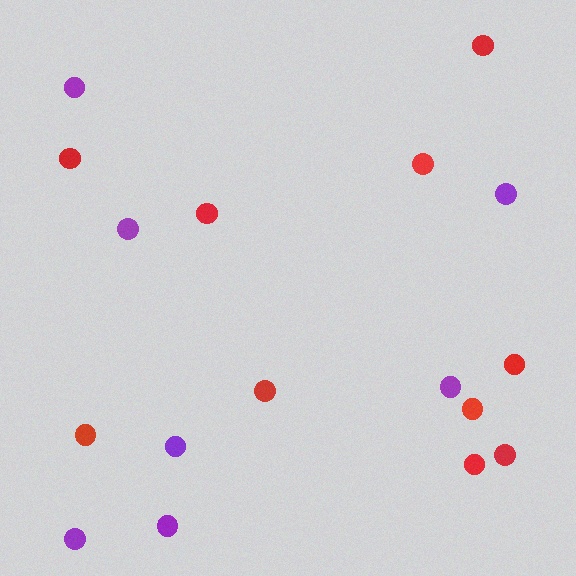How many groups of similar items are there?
There are 2 groups: one group of red circles (10) and one group of purple circles (7).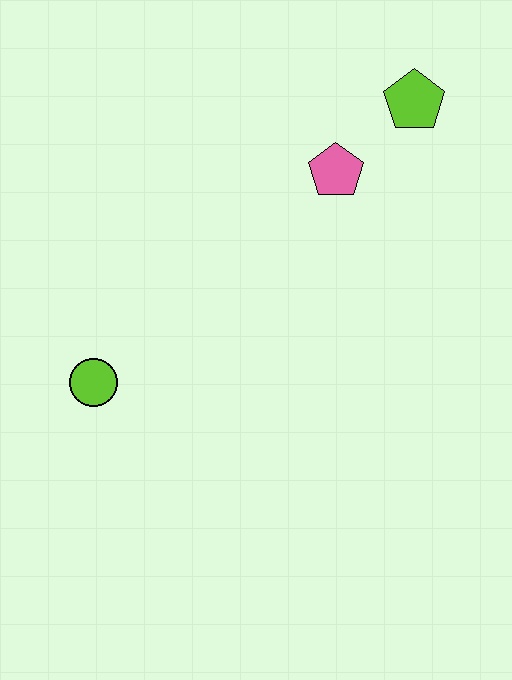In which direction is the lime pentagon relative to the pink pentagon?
The lime pentagon is to the right of the pink pentagon.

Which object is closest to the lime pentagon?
The pink pentagon is closest to the lime pentagon.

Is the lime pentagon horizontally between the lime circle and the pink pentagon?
No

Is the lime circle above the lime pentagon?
No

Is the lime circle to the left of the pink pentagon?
Yes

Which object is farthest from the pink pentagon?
The lime circle is farthest from the pink pentagon.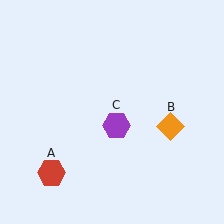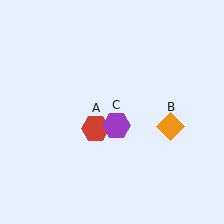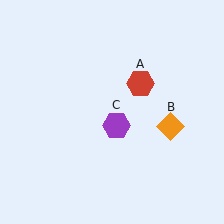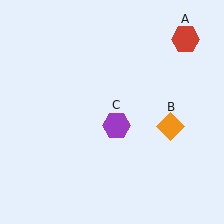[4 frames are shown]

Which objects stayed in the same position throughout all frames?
Orange diamond (object B) and purple hexagon (object C) remained stationary.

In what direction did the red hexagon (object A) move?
The red hexagon (object A) moved up and to the right.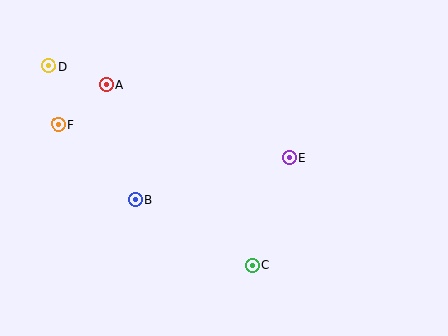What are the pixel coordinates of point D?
Point D is at (49, 66).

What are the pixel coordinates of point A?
Point A is at (106, 85).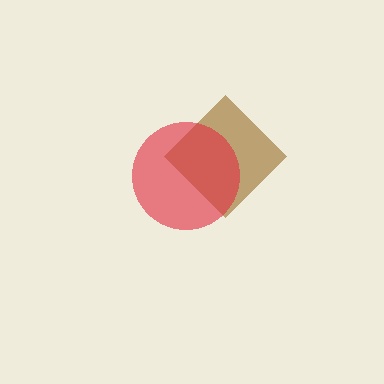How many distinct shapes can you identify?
There are 2 distinct shapes: a brown diamond, a red circle.